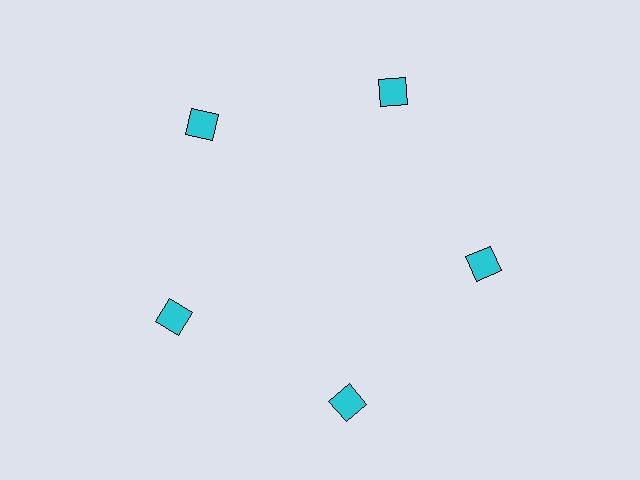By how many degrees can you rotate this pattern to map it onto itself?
The pattern maps onto itself every 72 degrees of rotation.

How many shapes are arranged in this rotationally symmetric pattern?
There are 5 shapes, arranged in 5 groups of 1.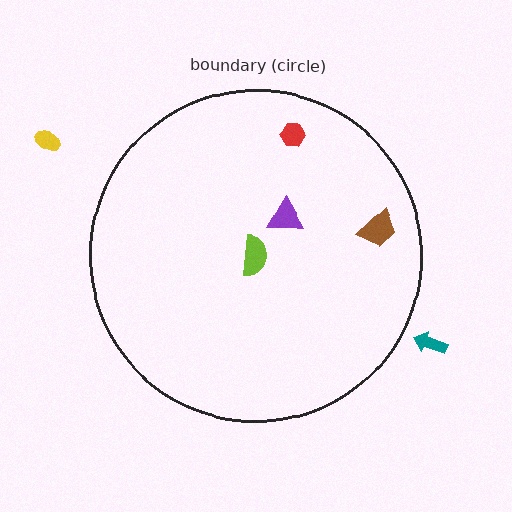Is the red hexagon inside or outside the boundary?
Inside.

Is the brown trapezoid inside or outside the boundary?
Inside.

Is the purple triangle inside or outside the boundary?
Inside.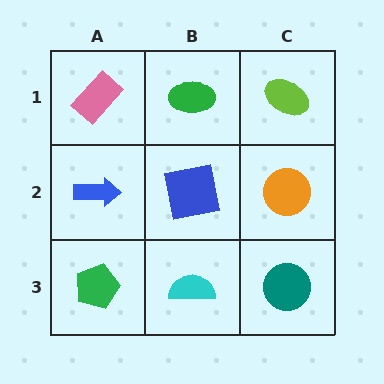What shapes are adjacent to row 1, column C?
An orange circle (row 2, column C), a green ellipse (row 1, column B).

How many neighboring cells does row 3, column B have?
3.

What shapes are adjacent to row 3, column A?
A blue arrow (row 2, column A), a cyan semicircle (row 3, column B).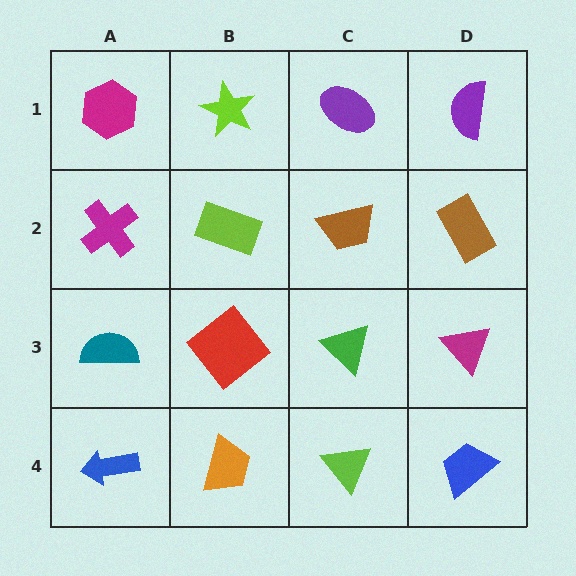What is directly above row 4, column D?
A magenta triangle.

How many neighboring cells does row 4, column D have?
2.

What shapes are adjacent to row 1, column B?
A lime rectangle (row 2, column B), a magenta hexagon (row 1, column A), a purple ellipse (row 1, column C).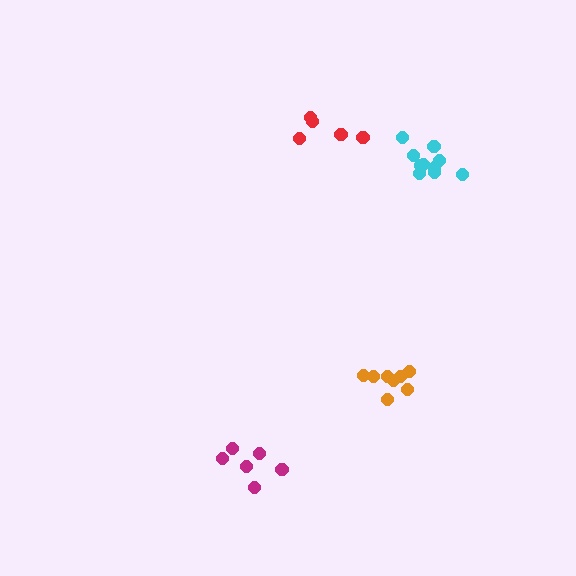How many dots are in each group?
Group 1: 5 dots, Group 2: 8 dots, Group 3: 10 dots, Group 4: 6 dots (29 total).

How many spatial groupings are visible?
There are 4 spatial groupings.